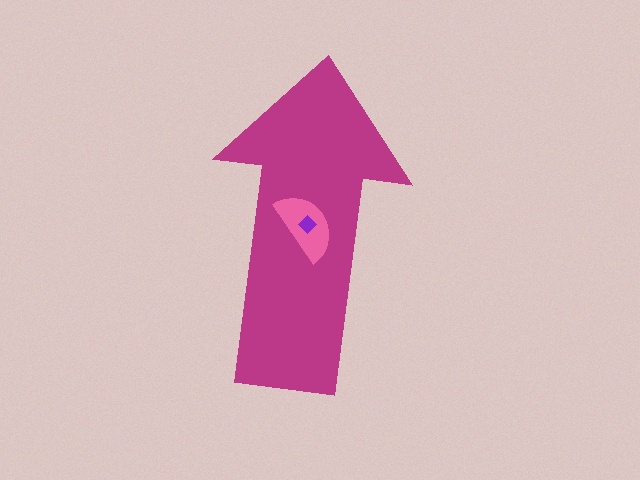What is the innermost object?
The purple diamond.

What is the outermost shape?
The magenta arrow.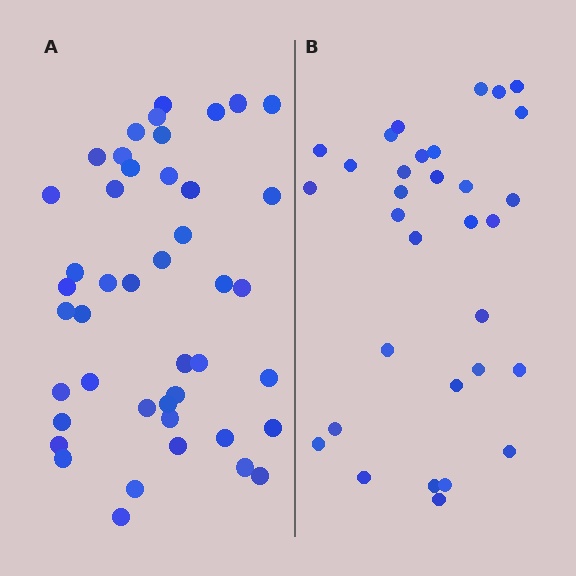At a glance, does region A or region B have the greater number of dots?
Region A (the left region) has more dots.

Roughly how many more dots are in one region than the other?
Region A has roughly 12 or so more dots than region B.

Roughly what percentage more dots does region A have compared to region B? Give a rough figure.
About 40% more.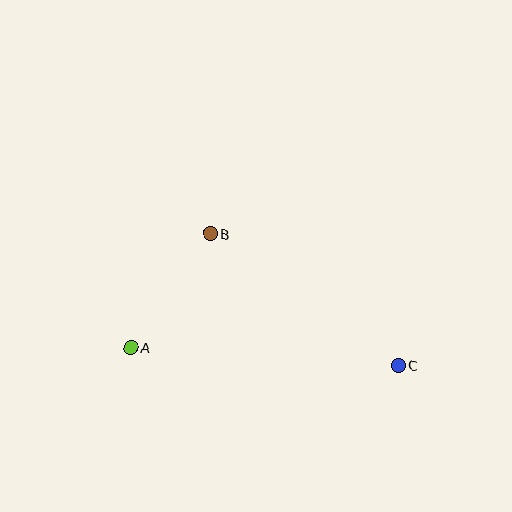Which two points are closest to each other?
Points A and B are closest to each other.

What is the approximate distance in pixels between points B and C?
The distance between B and C is approximately 229 pixels.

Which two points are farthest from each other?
Points A and C are farthest from each other.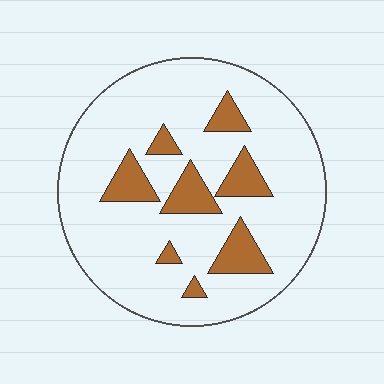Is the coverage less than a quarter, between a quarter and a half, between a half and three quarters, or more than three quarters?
Less than a quarter.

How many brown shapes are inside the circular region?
8.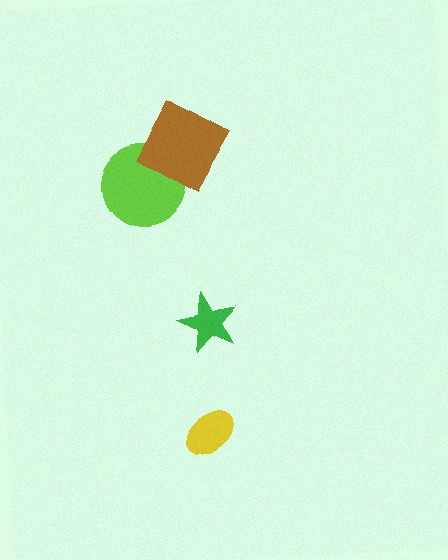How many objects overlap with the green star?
0 objects overlap with the green star.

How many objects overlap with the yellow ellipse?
0 objects overlap with the yellow ellipse.